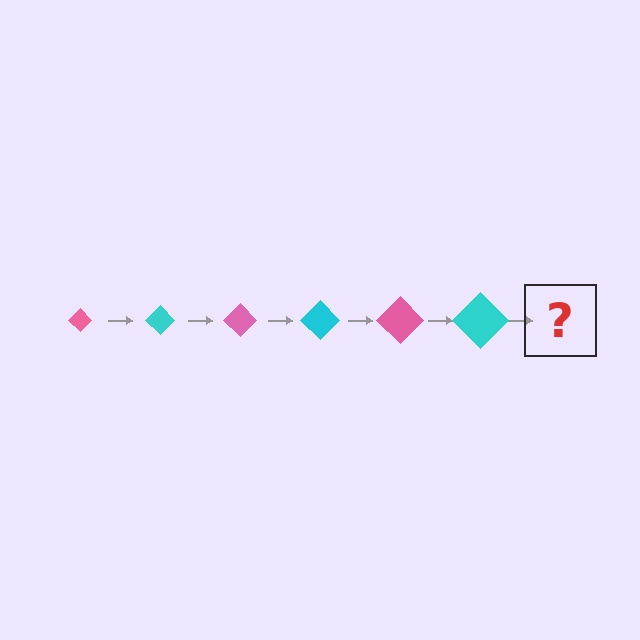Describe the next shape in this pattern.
It should be a pink diamond, larger than the previous one.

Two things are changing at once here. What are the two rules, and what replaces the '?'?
The two rules are that the diamond grows larger each step and the color cycles through pink and cyan. The '?' should be a pink diamond, larger than the previous one.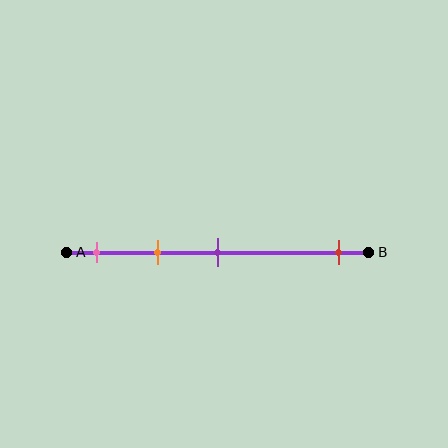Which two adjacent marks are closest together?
The pink and orange marks are the closest adjacent pair.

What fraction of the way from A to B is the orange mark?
The orange mark is approximately 30% (0.3) of the way from A to B.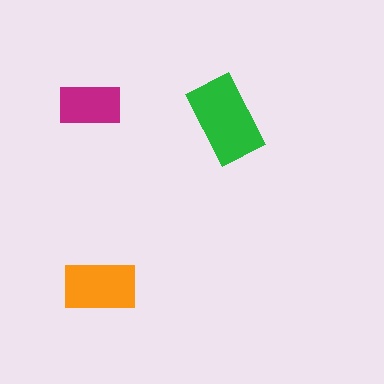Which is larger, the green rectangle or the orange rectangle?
The green one.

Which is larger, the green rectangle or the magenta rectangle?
The green one.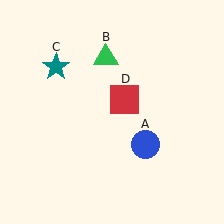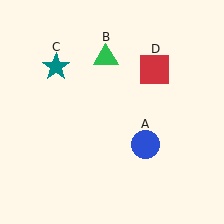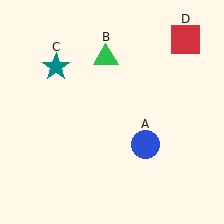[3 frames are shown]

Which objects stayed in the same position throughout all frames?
Blue circle (object A) and green triangle (object B) and teal star (object C) remained stationary.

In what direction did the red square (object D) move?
The red square (object D) moved up and to the right.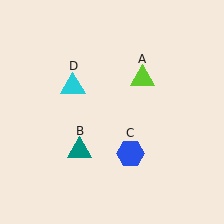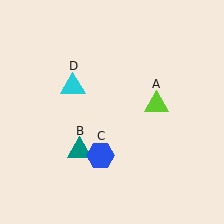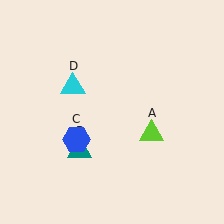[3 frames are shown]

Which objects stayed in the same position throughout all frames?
Teal triangle (object B) and cyan triangle (object D) remained stationary.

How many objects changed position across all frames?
2 objects changed position: lime triangle (object A), blue hexagon (object C).